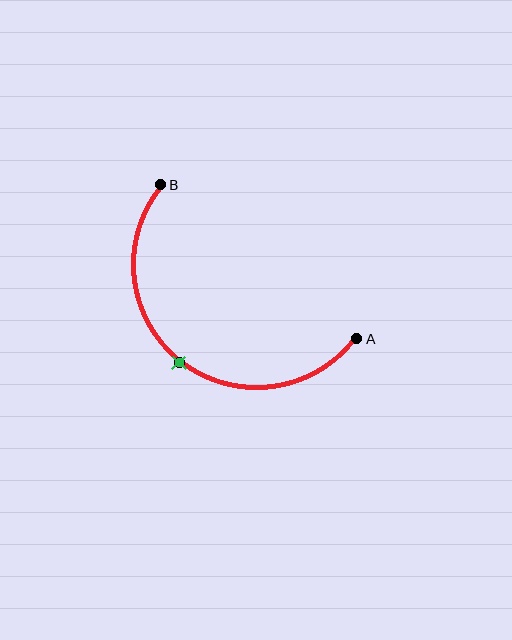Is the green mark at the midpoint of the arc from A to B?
Yes. The green mark lies on the arc at equal arc-length from both A and B — it is the arc midpoint.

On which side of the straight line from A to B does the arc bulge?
The arc bulges below and to the left of the straight line connecting A and B.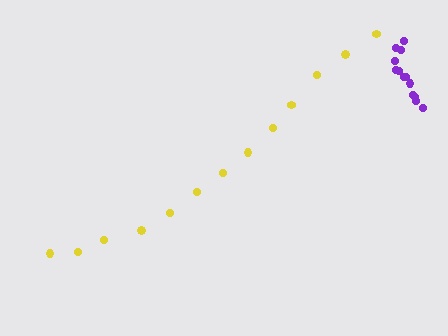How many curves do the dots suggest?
There are 2 distinct paths.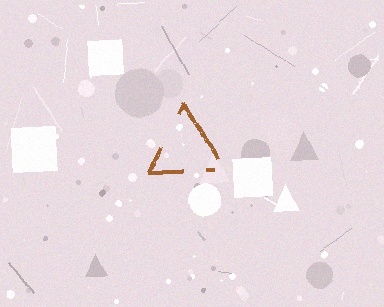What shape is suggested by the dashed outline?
The dashed outline suggests a triangle.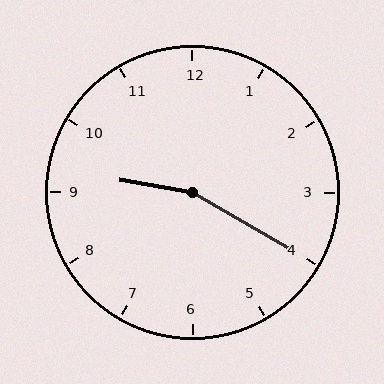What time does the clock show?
9:20.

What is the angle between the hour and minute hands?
Approximately 160 degrees.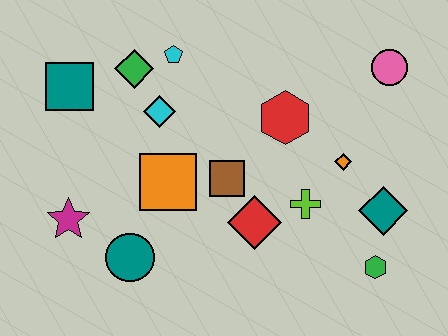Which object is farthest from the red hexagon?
The magenta star is farthest from the red hexagon.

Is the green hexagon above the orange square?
No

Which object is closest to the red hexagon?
The orange diamond is closest to the red hexagon.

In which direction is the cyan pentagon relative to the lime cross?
The cyan pentagon is above the lime cross.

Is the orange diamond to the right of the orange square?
Yes